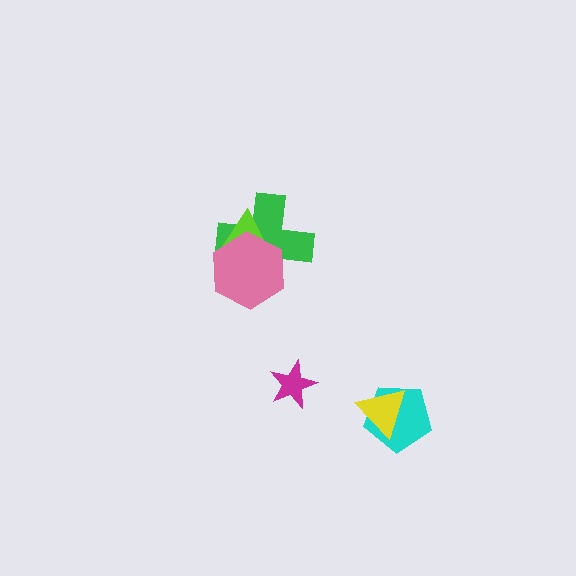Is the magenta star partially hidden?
No, no other shape covers it.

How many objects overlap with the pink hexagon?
2 objects overlap with the pink hexagon.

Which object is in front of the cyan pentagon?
The yellow triangle is in front of the cyan pentagon.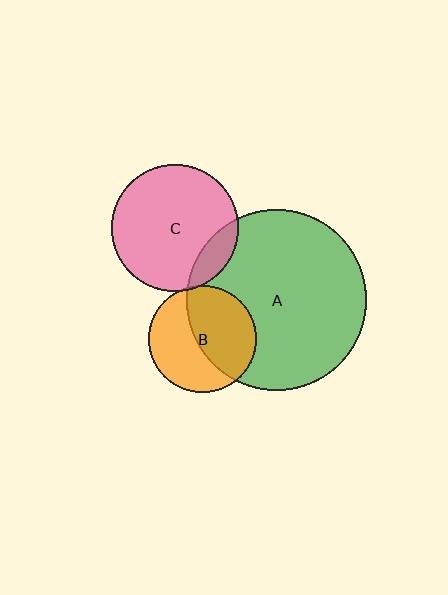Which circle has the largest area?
Circle A (green).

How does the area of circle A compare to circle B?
Approximately 2.8 times.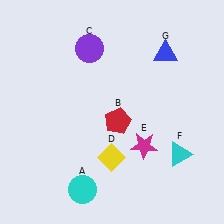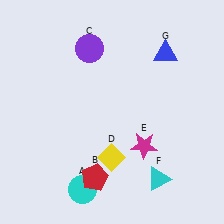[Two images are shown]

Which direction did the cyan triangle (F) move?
The cyan triangle (F) moved down.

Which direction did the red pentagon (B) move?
The red pentagon (B) moved down.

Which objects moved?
The objects that moved are: the red pentagon (B), the cyan triangle (F).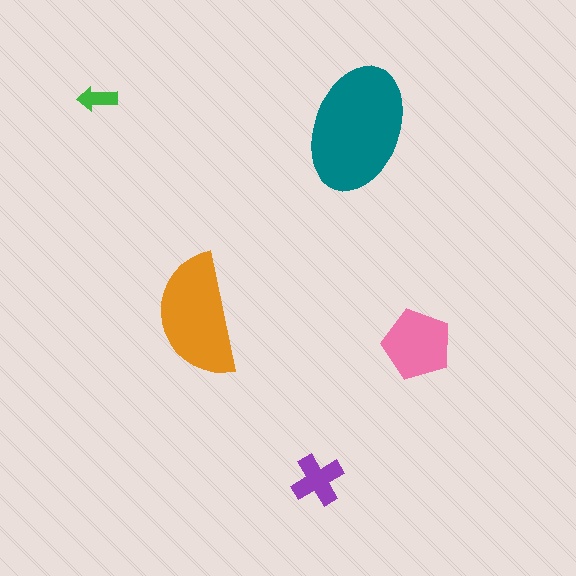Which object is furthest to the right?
The pink pentagon is rightmost.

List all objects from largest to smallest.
The teal ellipse, the orange semicircle, the pink pentagon, the purple cross, the green arrow.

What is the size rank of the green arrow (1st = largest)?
5th.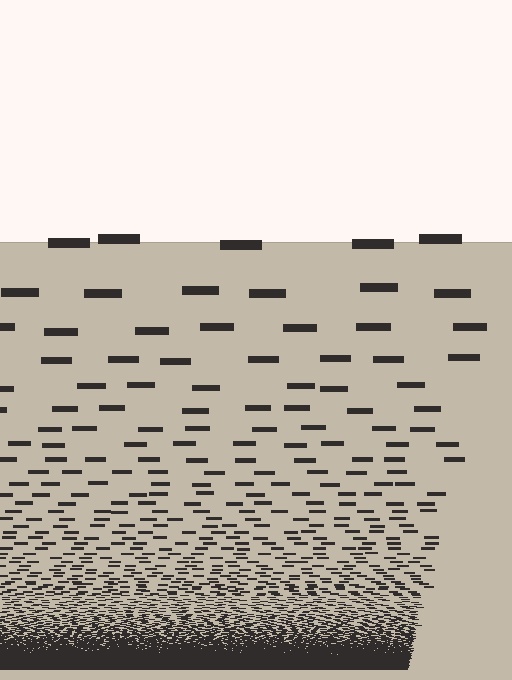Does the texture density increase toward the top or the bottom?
Density increases toward the bottom.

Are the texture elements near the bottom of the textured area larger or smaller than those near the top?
Smaller. The gradient is inverted — elements near the bottom are smaller and denser.